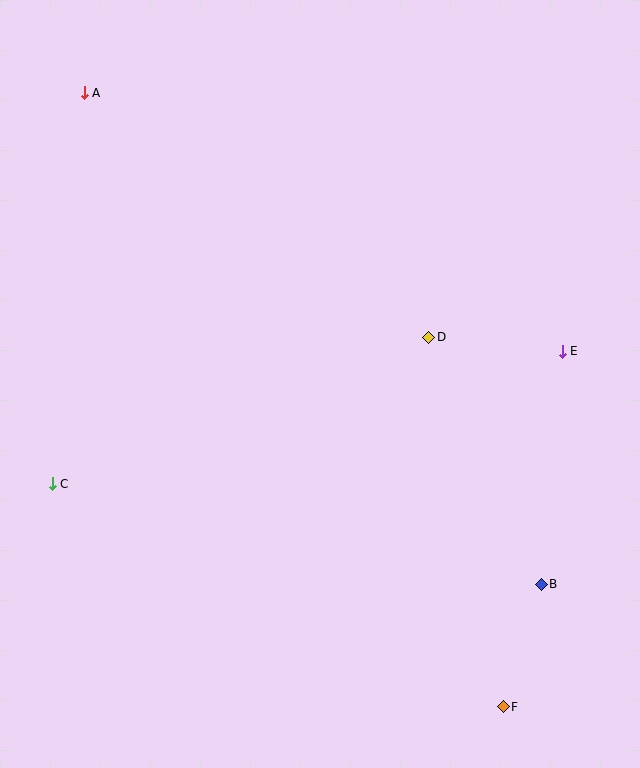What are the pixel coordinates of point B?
Point B is at (541, 584).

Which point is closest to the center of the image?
Point D at (429, 337) is closest to the center.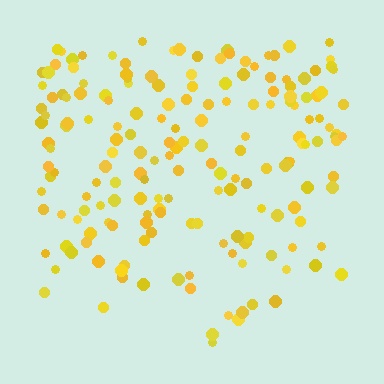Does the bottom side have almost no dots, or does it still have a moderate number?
Still a moderate number, just noticeably fewer than the top.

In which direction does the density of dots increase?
From bottom to top, with the top side densest.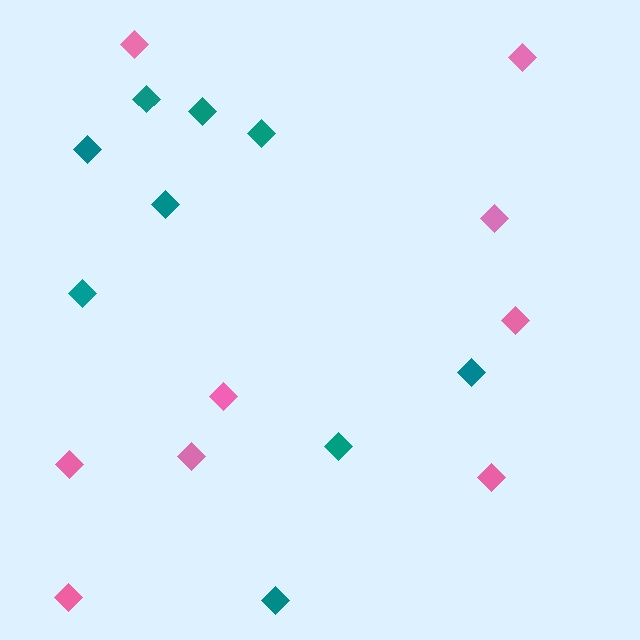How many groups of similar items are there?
There are 2 groups: one group of pink diamonds (9) and one group of teal diamonds (9).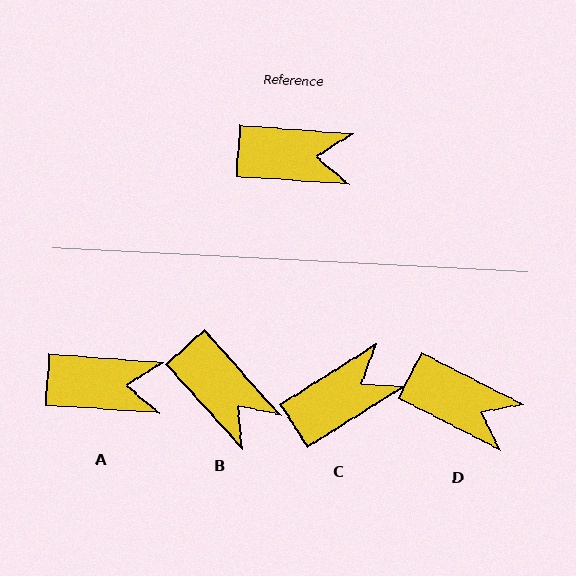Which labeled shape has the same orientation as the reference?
A.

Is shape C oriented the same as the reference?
No, it is off by about 36 degrees.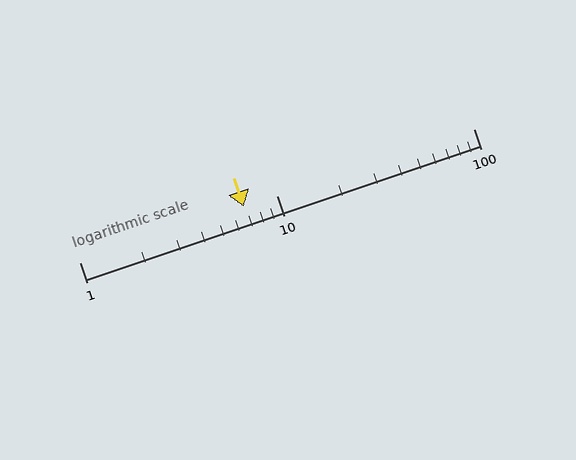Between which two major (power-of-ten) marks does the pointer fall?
The pointer is between 1 and 10.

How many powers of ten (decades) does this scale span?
The scale spans 2 decades, from 1 to 100.